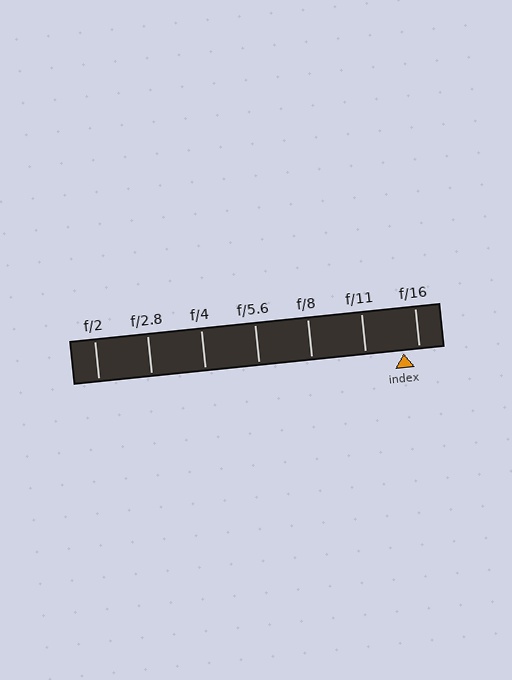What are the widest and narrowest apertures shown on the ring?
The widest aperture shown is f/2 and the narrowest is f/16.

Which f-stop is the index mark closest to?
The index mark is closest to f/16.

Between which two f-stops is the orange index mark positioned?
The index mark is between f/11 and f/16.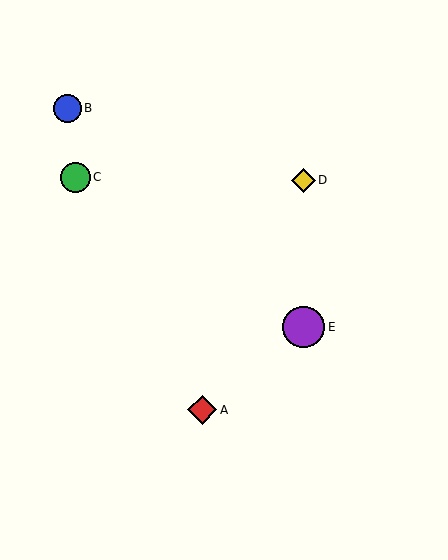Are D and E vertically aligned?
Yes, both are at x≈304.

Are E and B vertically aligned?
No, E is at x≈304 and B is at x≈67.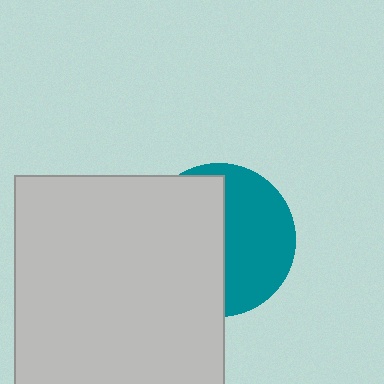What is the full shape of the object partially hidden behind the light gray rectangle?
The partially hidden object is a teal circle.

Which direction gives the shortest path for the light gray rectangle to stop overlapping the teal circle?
Moving left gives the shortest separation.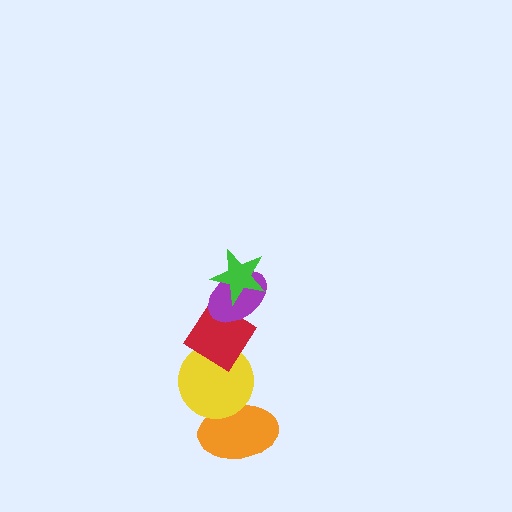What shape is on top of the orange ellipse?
The yellow circle is on top of the orange ellipse.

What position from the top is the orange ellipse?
The orange ellipse is 5th from the top.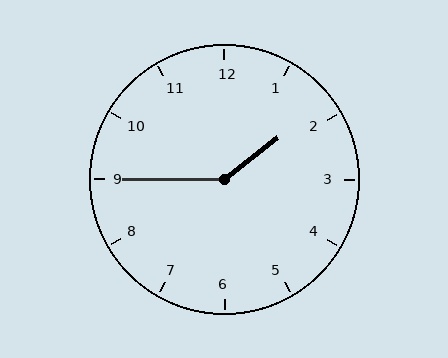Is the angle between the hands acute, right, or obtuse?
It is obtuse.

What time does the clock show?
1:45.